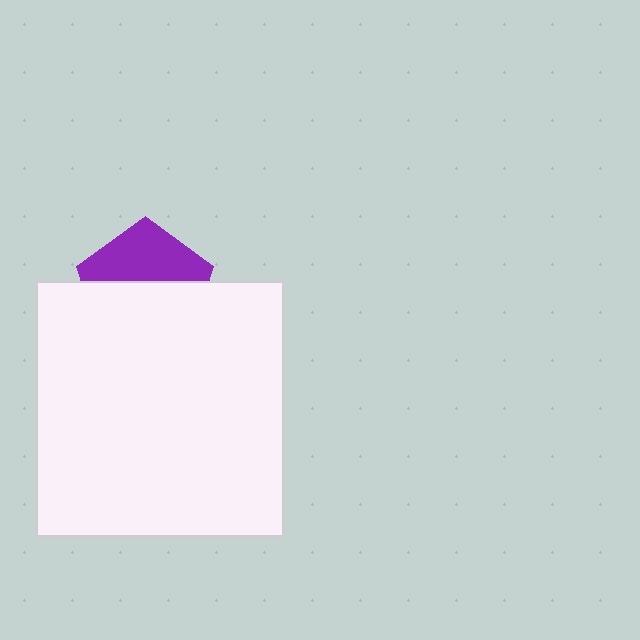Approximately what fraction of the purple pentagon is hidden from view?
Roughly 56% of the purple pentagon is hidden behind the white rectangle.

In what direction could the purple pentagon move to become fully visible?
The purple pentagon could move up. That would shift it out from behind the white rectangle entirely.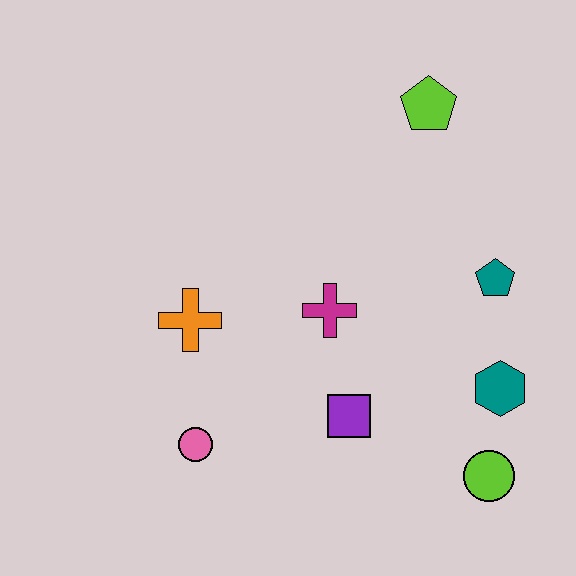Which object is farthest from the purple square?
The lime pentagon is farthest from the purple square.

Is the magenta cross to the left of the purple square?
Yes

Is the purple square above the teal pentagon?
No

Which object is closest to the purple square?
The magenta cross is closest to the purple square.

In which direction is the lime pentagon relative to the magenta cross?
The lime pentagon is above the magenta cross.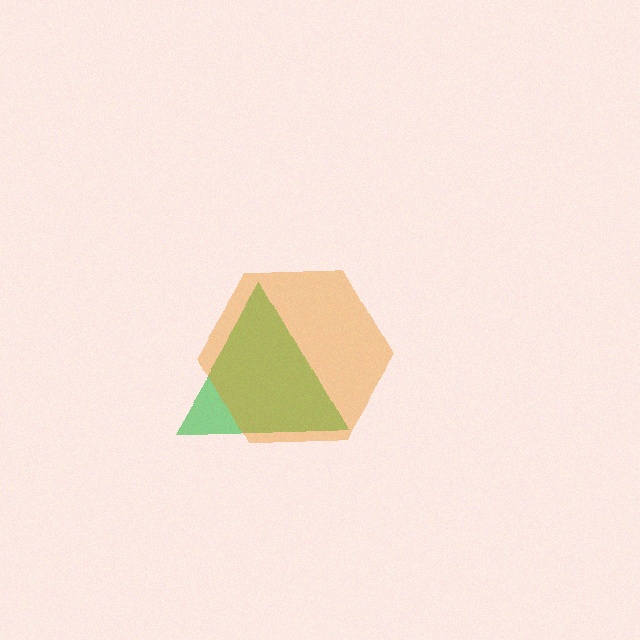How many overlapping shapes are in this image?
There are 2 overlapping shapes in the image.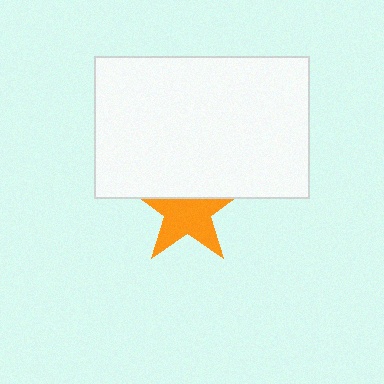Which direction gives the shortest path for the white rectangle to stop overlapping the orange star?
Moving up gives the shortest separation.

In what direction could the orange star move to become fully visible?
The orange star could move down. That would shift it out from behind the white rectangle entirely.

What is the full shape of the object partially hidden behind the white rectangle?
The partially hidden object is an orange star.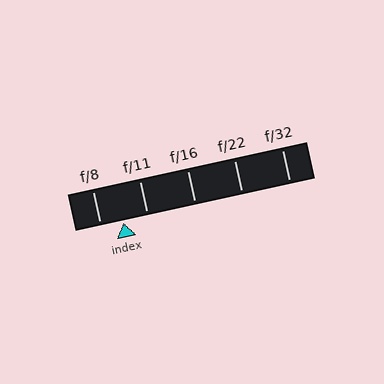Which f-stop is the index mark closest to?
The index mark is closest to f/8.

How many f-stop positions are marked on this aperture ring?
There are 5 f-stop positions marked.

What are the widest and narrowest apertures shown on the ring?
The widest aperture shown is f/8 and the narrowest is f/32.